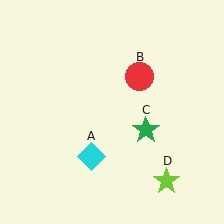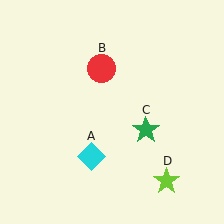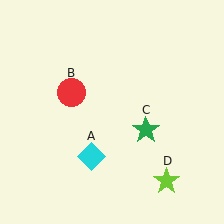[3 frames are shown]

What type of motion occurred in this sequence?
The red circle (object B) rotated counterclockwise around the center of the scene.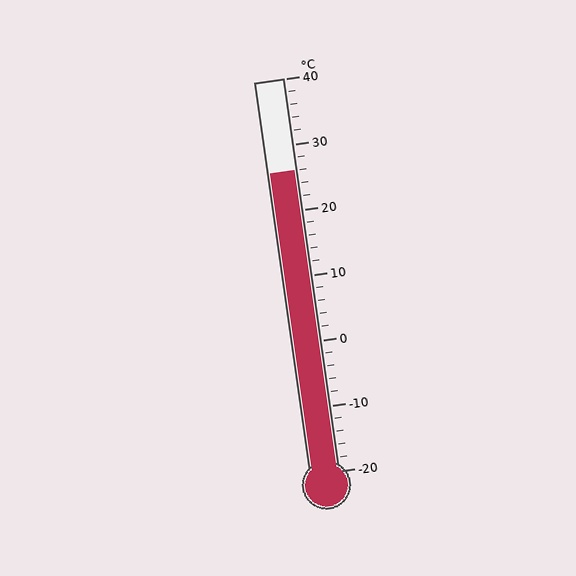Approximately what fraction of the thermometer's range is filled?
The thermometer is filled to approximately 75% of its range.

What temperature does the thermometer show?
The thermometer shows approximately 26°C.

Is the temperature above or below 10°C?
The temperature is above 10°C.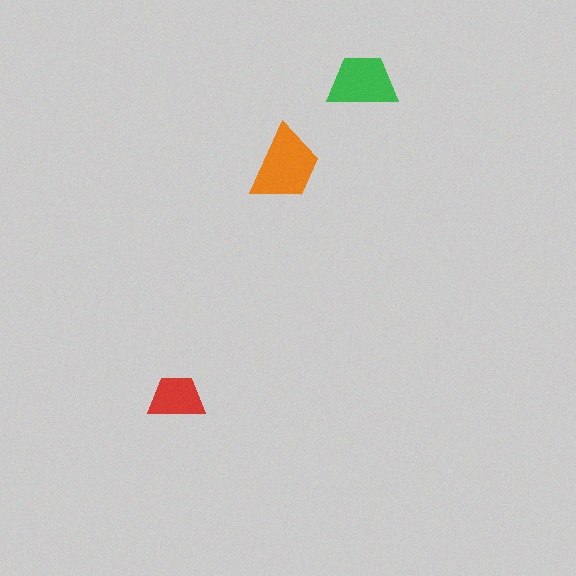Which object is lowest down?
The red trapezoid is bottommost.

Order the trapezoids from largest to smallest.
the orange one, the green one, the red one.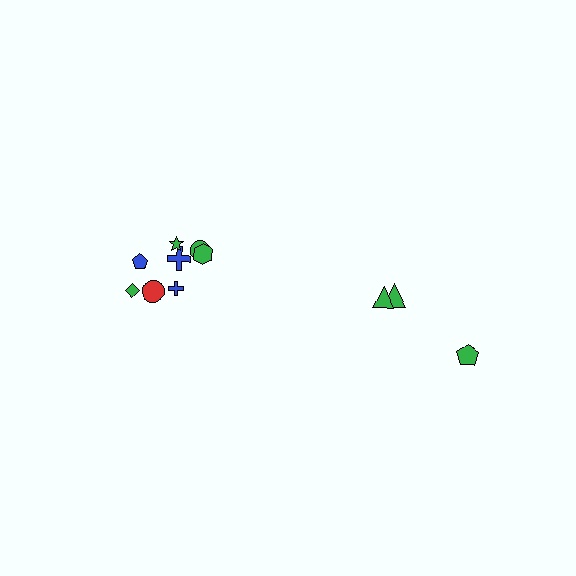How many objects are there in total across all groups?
There are 11 objects.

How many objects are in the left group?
There are 8 objects.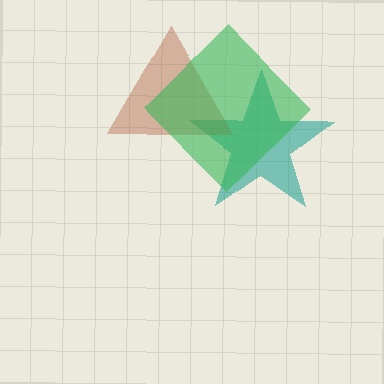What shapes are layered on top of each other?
The layered shapes are: a teal star, a brown triangle, a green diamond.